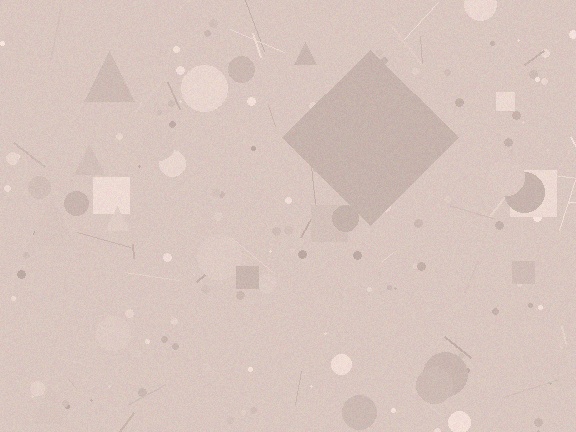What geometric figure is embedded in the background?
A diamond is embedded in the background.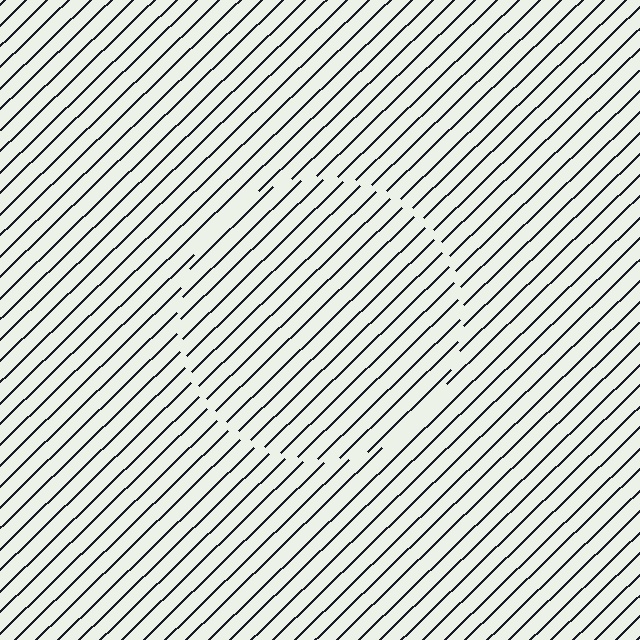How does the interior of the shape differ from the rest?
The interior of the shape contains the same grating, shifted by half a period — the contour is defined by the phase discontinuity where line-ends from the inner and outer gratings abut.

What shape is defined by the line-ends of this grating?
An illusory circle. The interior of the shape contains the same grating, shifted by half a period — the contour is defined by the phase discontinuity where line-ends from the inner and outer gratings abut.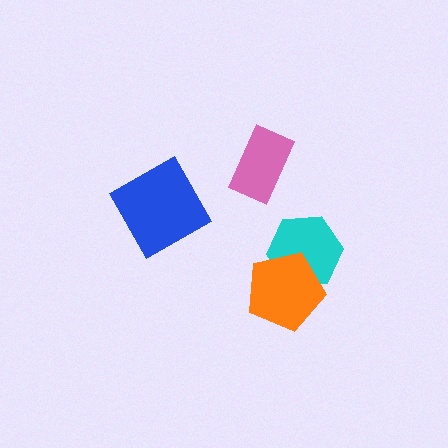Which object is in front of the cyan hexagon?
The orange pentagon is in front of the cyan hexagon.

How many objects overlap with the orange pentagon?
1 object overlaps with the orange pentagon.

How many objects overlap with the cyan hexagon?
1 object overlaps with the cyan hexagon.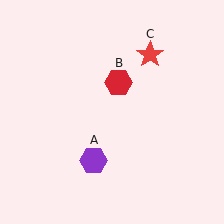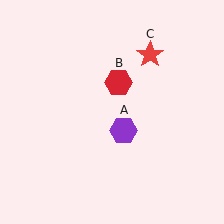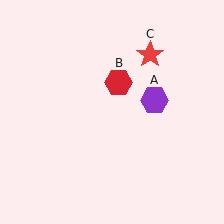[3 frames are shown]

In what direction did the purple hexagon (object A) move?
The purple hexagon (object A) moved up and to the right.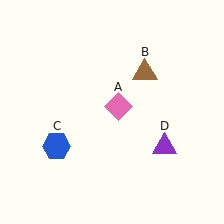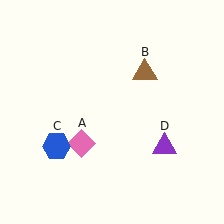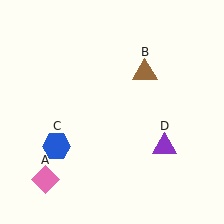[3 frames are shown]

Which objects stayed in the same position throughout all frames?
Brown triangle (object B) and blue hexagon (object C) and purple triangle (object D) remained stationary.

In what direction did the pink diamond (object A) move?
The pink diamond (object A) moved down and to the left.